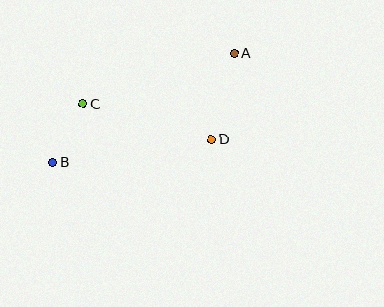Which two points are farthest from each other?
Points A and B are farthest from each other.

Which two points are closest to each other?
Points B and C are closest to each other.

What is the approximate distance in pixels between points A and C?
The distance between A and C is approximately 159 pixels.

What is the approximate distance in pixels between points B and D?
The distance between B and D is approximately 160 pixels.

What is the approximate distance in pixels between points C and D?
The distance between C and D is approximately 133 pixels.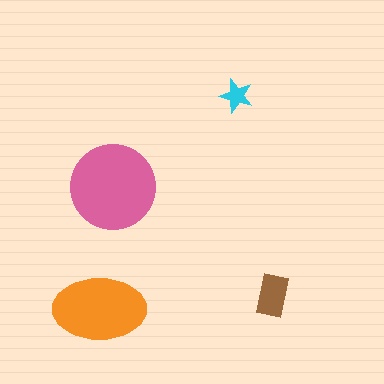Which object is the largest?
The pink circle.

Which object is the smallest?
The cyan star.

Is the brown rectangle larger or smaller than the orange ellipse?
Smaller.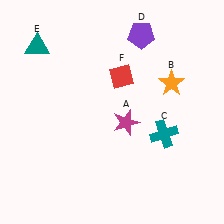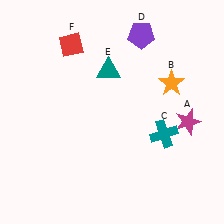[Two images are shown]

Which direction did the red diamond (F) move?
The red diamond (F) moved left.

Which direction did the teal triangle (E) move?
The teal triangle (E) moved right.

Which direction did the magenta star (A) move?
The magenta star (A) moved right.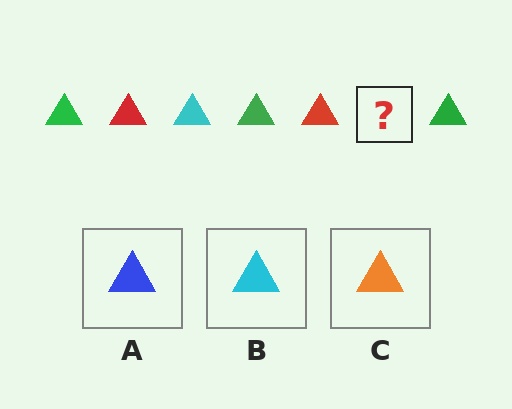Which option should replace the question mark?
Option B.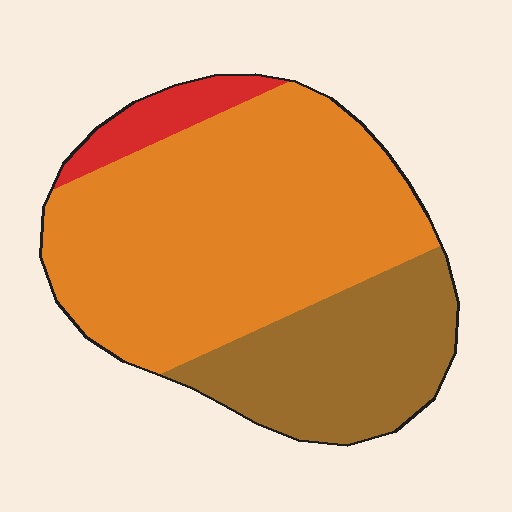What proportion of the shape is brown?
Brown covers 29% of the shape.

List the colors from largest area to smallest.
From largest to smallest: orange, brown, red.